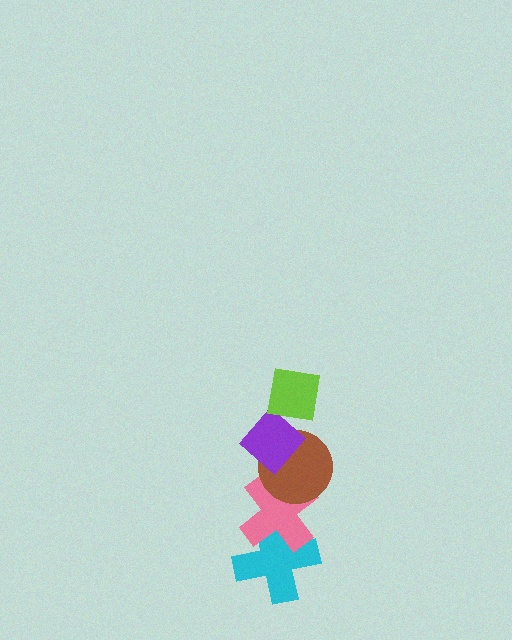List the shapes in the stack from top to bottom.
From top to bottom: the lime square, the purple diamond, the brown circle, the pink cross, the cyan cross.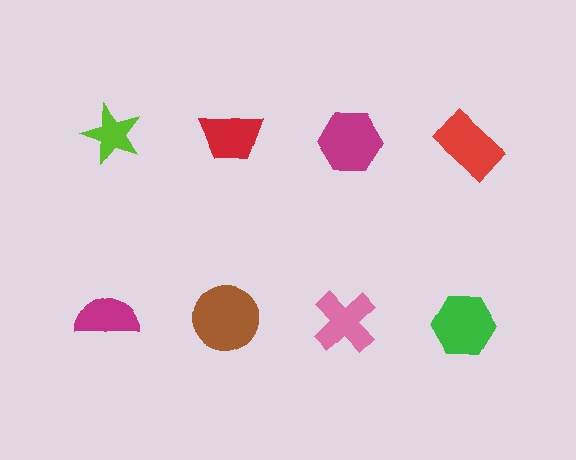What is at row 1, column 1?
A lime star.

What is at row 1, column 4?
A red rectangle.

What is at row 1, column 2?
A red trapezoid.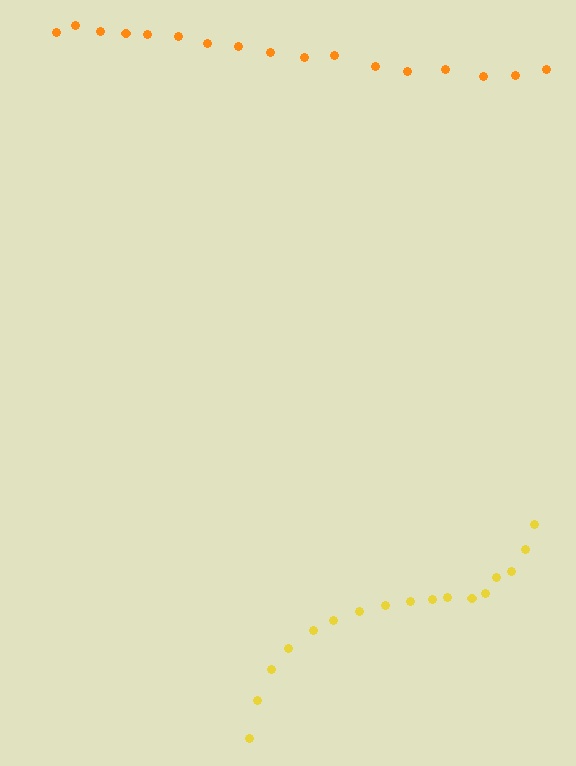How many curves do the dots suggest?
There are 2 distinct paths.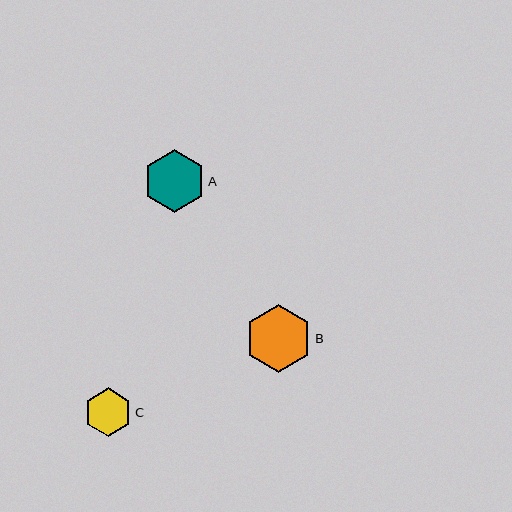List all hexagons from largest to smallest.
From largest to smallest: B, A, C.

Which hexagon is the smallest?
Hexagon C is the smallest with a size of approximately 48 pixels.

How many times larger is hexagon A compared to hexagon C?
Hexagon A is approximately 1.3 times the size of hexagon C.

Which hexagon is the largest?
Hexagon B is the largest with a size of approximately 67 pixels.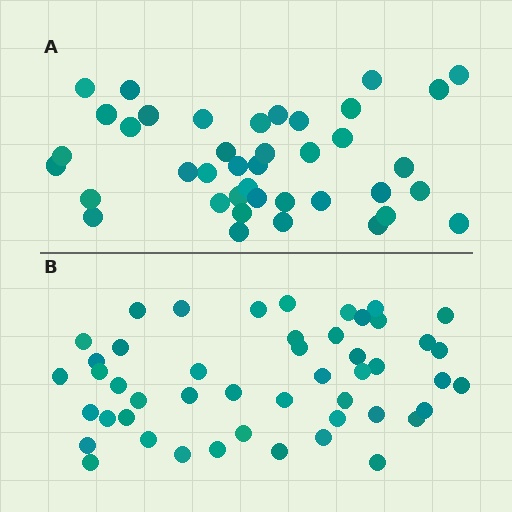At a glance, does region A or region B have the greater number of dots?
Region B (the bottom region) has more dots.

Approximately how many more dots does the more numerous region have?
Region B has roughly 8 or so more dots than region A.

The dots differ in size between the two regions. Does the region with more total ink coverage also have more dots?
No. Region A has more total ink coverage because its dots are larger, but region B actually contains more individual dots. Total area can be misleading — the number of items is what matters here.